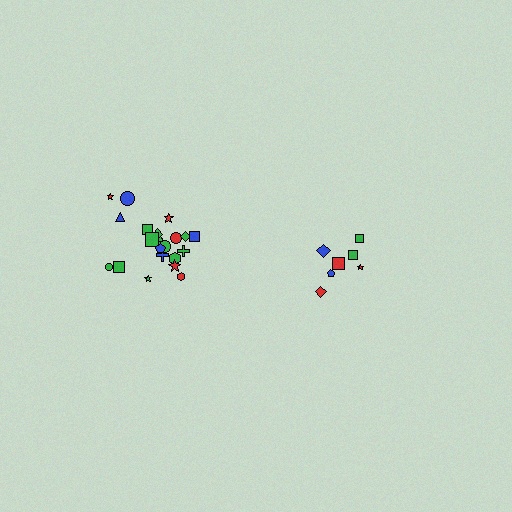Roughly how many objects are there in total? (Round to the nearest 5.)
Roughly 30 objects in total.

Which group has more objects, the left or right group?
The left group.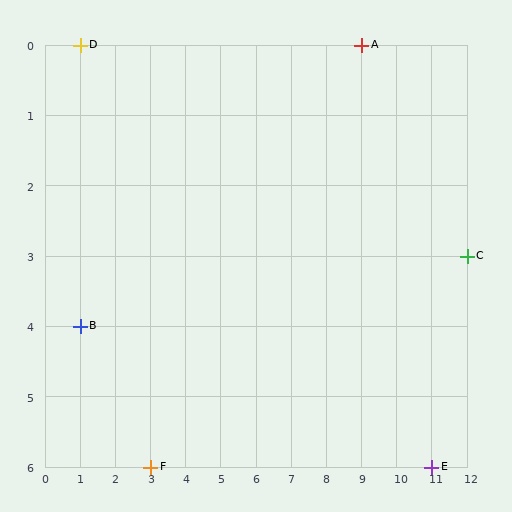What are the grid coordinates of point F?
Point F is at grid coordinates (3, 6).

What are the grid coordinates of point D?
Point D is at grid coordinates (1, 0).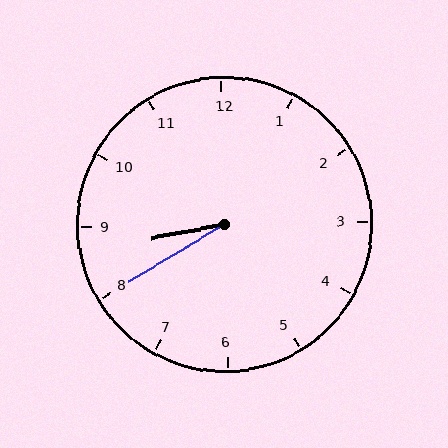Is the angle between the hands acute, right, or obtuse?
It is acute.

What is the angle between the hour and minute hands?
Approximately 20 degrees.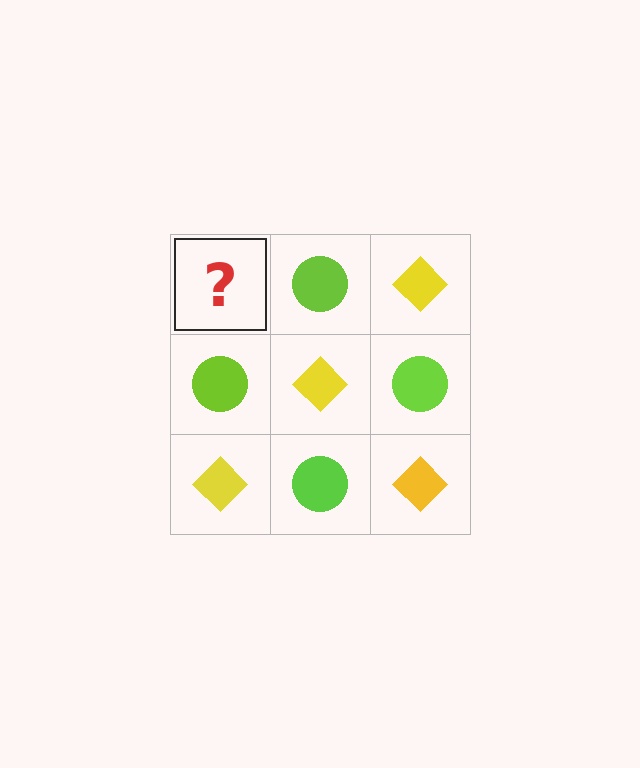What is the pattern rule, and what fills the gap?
The rule is that it alternates yellow diamond and lime circle in a checkerboard pattern. The gap should be filled with a yellow diamond.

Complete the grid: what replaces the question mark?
The question mark should be replaced with a yellow diamond.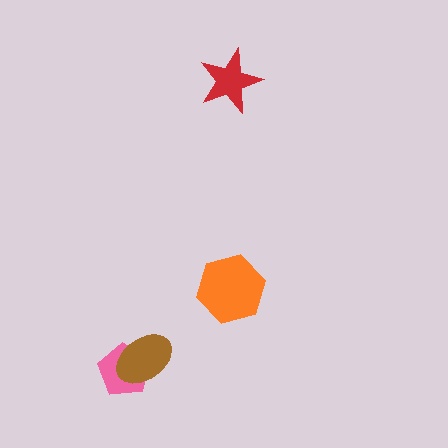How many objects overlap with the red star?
0 objects overlap with the red star.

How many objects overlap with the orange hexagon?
0 objects overlap with the orange hexagon.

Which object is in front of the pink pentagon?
The brown ellipse is in front of the pink pentagon.